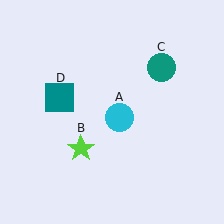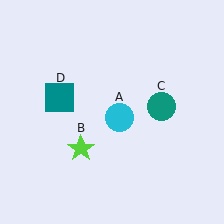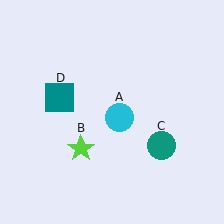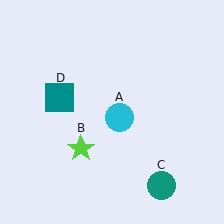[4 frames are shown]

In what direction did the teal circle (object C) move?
The teal circle (object C) moved down.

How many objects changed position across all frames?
1 object changed position: teal circle (object C).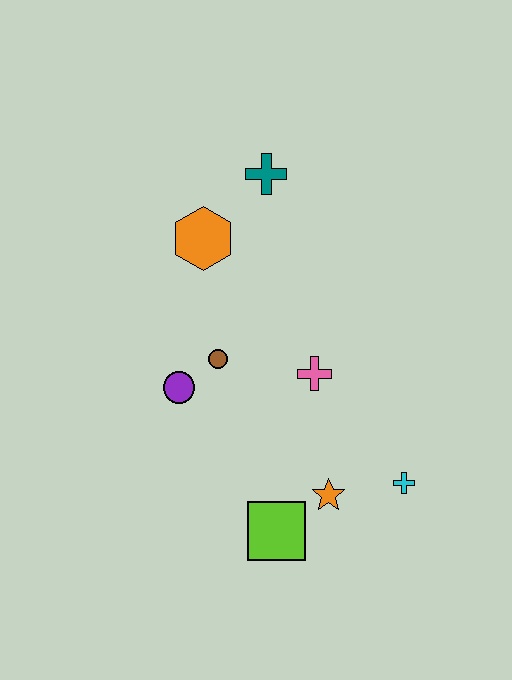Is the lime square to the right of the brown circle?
Yes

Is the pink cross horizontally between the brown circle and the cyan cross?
Yes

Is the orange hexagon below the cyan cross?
No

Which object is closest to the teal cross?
The orange hexagon is closest to the teal cross.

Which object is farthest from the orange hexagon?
The cyan cross is farthest from the orange hexagon.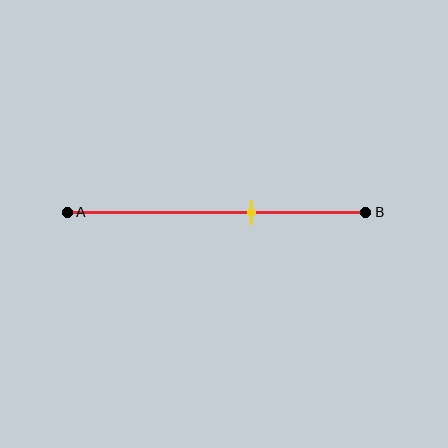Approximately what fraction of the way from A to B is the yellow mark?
The yellow mark is approximately 60% of the way from A to B.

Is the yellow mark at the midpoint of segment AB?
No, the mark is at about 60% from A, not at the 50% midpoint.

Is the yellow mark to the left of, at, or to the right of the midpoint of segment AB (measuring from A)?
The yellow mark is to the right of the midpoint of segment AB.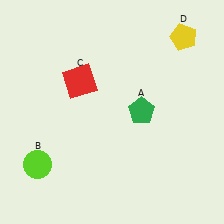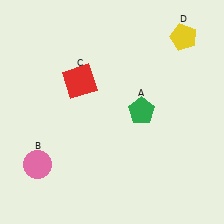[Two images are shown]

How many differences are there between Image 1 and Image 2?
There is 1 difference between the two images.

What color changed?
The circle (B) changed from lime in Image 1 to pink in Image 2.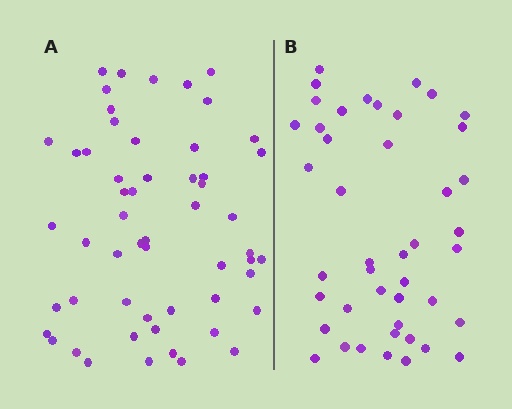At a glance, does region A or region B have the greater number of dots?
Region A (the left region) has more dots.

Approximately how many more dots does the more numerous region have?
Region A has roughly 12 or so more dots than region B.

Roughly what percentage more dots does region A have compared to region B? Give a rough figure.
About 25% more.